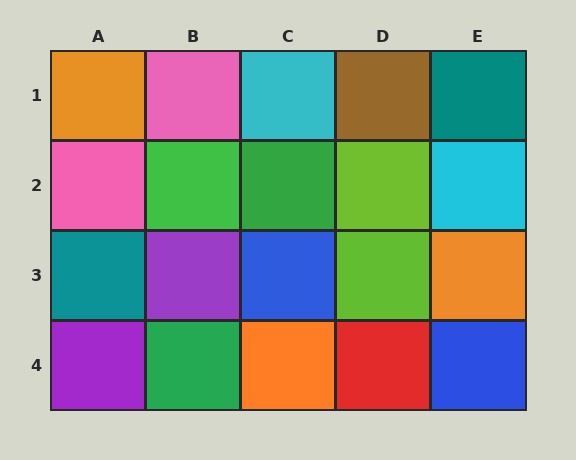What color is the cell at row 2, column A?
Pink.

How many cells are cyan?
2 cells are cyan.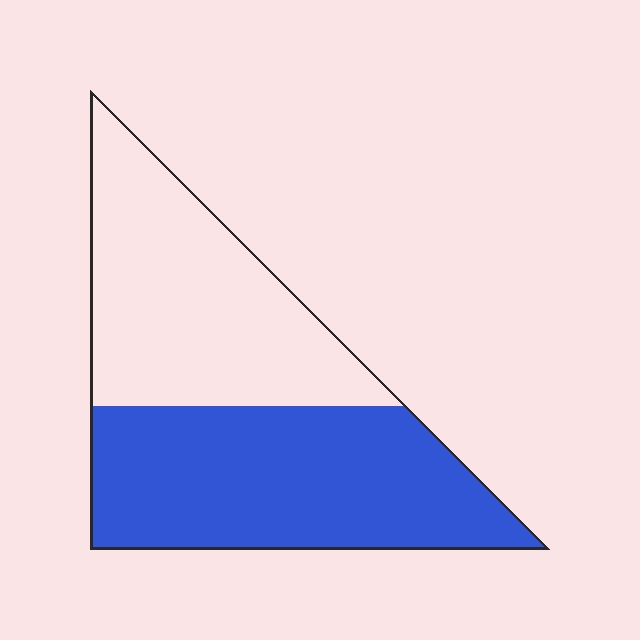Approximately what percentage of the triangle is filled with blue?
Approximately 55%.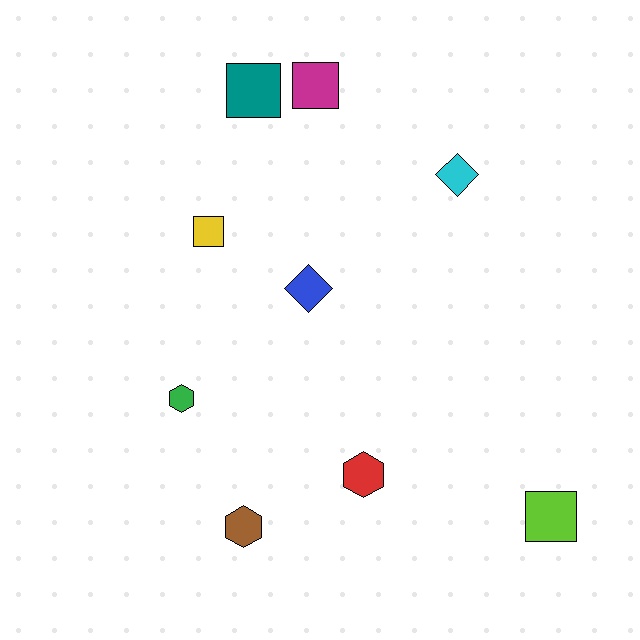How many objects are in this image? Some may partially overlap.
There are 9 objects.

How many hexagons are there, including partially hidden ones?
There are 3 hexagons.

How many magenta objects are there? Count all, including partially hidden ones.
There is 1 magenta object.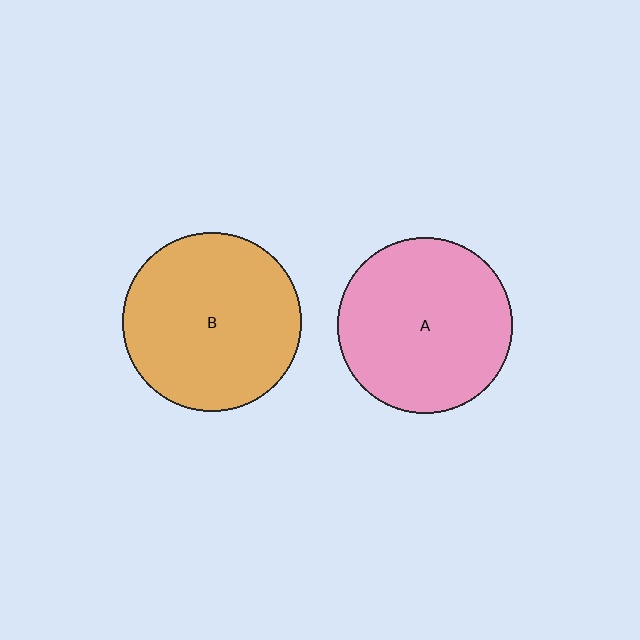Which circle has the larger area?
Circle B (orange).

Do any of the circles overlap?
No, none of the circles overlap.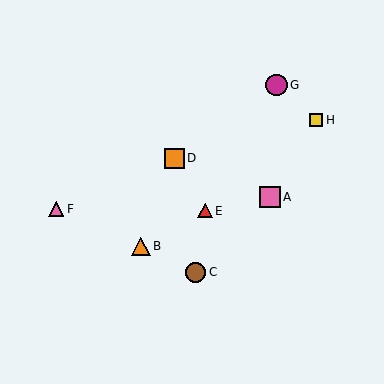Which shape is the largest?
The magenta circle (labeled G) is the largest.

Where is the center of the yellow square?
The center of the yellow square is at (316, 120).